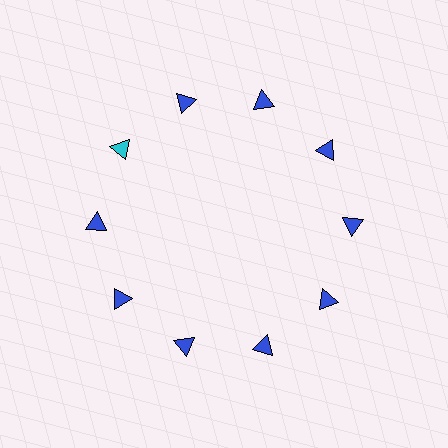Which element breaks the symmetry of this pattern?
The cyan triangle at roughly the 10 o'clock position breaks the symmetry. All other shapes are blue triangles.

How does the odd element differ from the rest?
It has a different color: cyan instead of blue.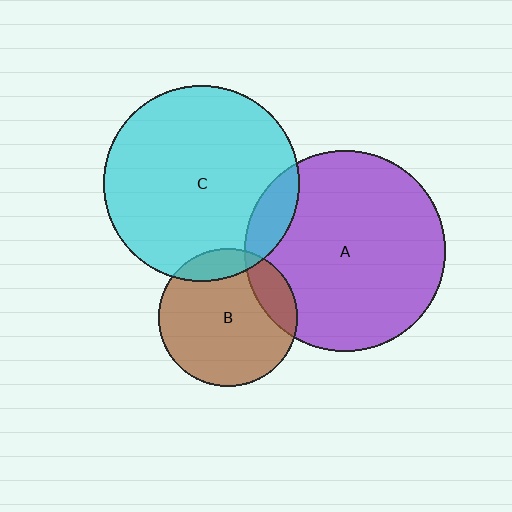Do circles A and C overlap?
Yes.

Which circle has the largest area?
Circle A (purple).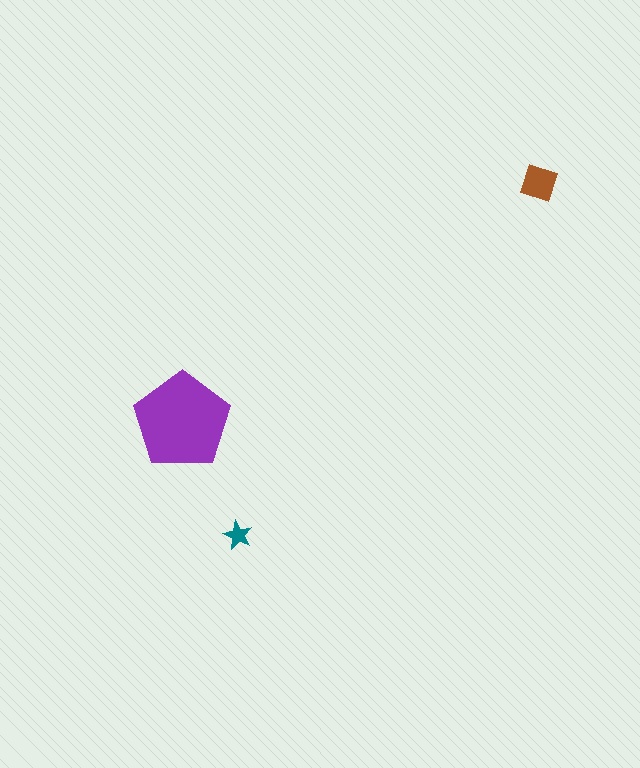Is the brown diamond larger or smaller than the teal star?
Larger.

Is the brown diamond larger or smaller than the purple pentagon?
Smaller.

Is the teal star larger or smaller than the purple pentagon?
Smaller.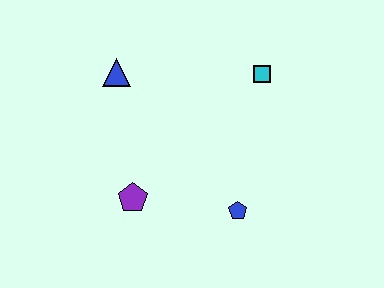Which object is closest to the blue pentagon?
The purple pentagon is closest to the blue pentagon.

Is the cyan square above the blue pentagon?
Yes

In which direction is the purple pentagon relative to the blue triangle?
The purple pentagon is below the blue triangle.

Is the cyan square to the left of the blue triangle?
No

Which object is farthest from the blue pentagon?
The blue triangle is farthest from the blue pentagon.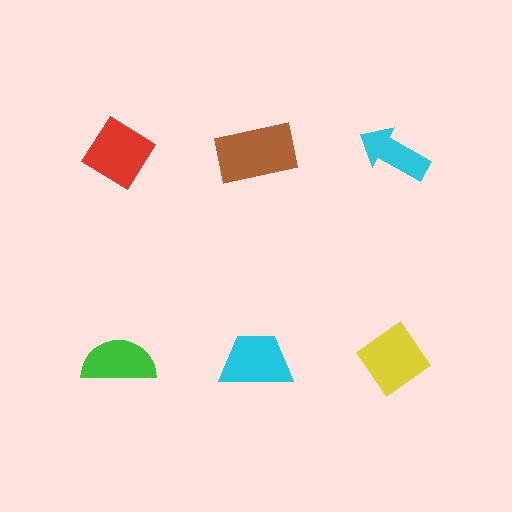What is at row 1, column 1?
A red diamond.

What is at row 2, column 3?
A yellow diamond.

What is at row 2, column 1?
A green semicircle.